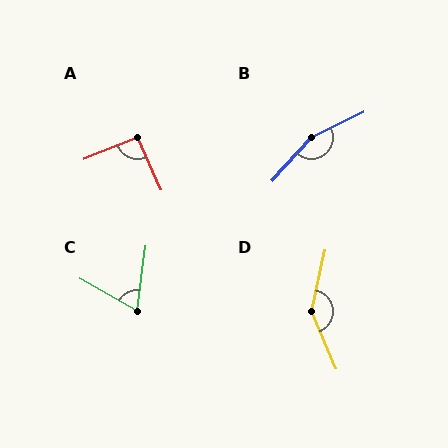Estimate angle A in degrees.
Approximately 92 degrees.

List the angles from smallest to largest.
C (67°), A (92°), D (145°), B (158°).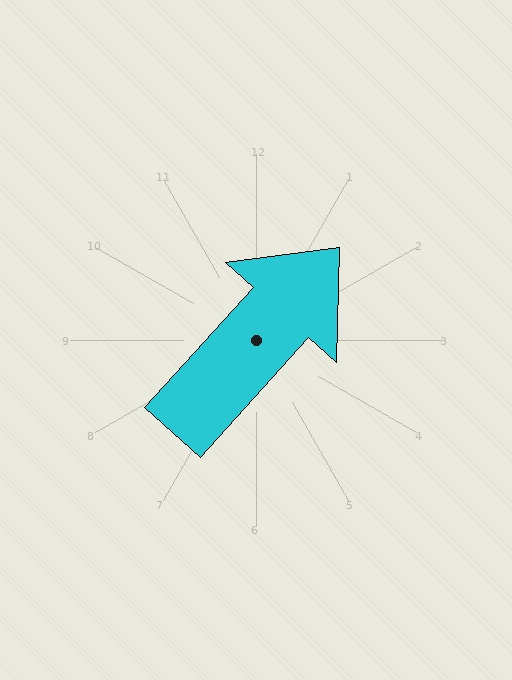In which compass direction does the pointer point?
Northeast.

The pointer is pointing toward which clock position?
Roughly 1 o'clock.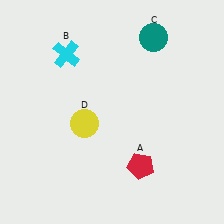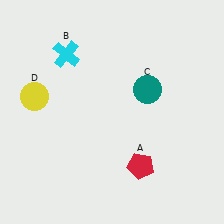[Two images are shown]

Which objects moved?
The objects that moved are: the teal circle (C), the yellow circle (D).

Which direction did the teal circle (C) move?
The teal circle (C) moved down.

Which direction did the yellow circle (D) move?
The yellow circle (D) moved left.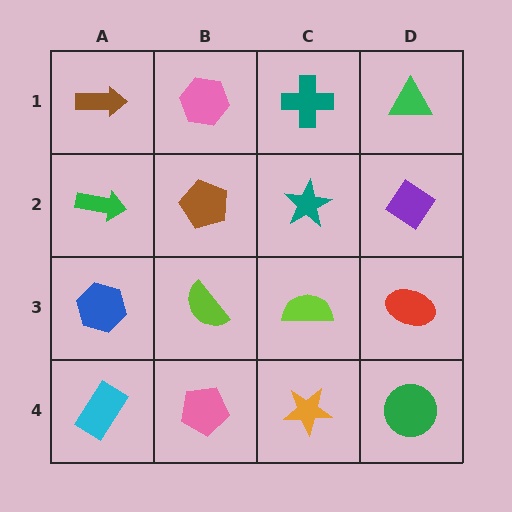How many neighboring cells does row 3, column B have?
4.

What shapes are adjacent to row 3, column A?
A green arrow (row 2, column A), a cyan rectangle (row 4, column A), a lime semicircle (row 3, column B).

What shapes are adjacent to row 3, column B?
A brown pentagon (row 2, column B), a pink pentagon (row 4, column B), a blue hexagon (row 3, column A), a lime semicircle (row 3, column C).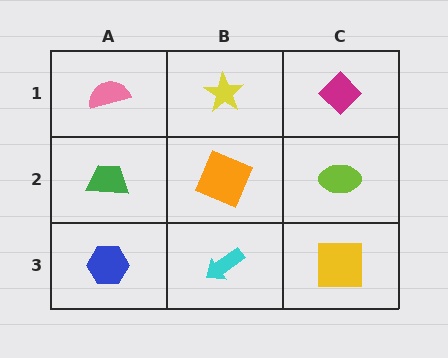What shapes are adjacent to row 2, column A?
A pink semicircle (row 1, column A), a blue hexagon (row 3, column A), an orange square (row 2, column B).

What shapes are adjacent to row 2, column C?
A magenta diamond (row 1, column C), a yellow square (row 3, column C), an orange square (row 2, column B).